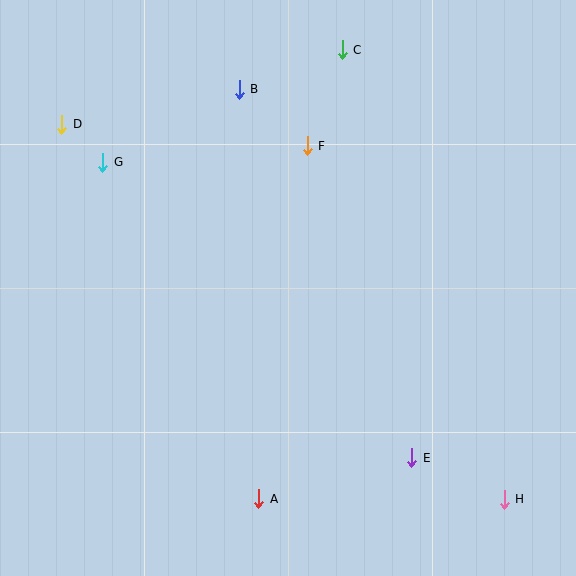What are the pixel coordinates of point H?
Point H is at (504, 499).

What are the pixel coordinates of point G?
Point G is at (103, 162).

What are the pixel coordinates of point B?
Point B is at (239, 89).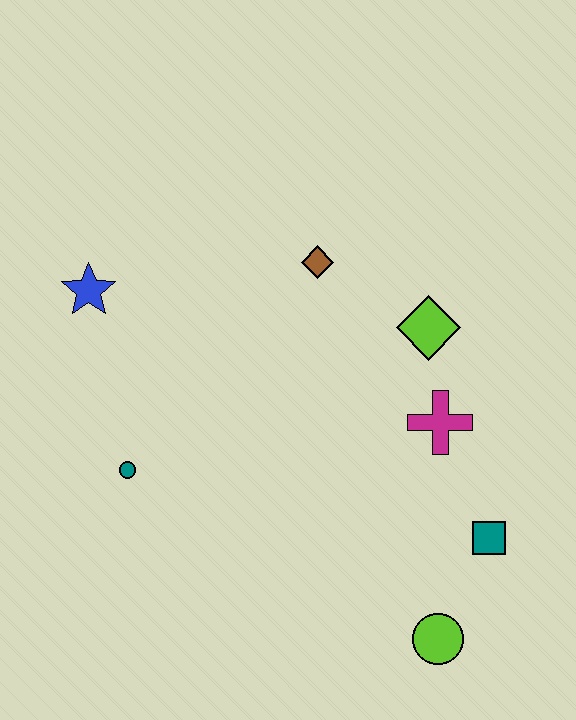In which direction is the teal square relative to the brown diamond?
The teal square is below the brown diamond.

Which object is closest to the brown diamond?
The lime diamond is closest to the brown diamond.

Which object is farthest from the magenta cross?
The blue star is farthest from the magenta cross.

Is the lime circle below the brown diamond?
Yes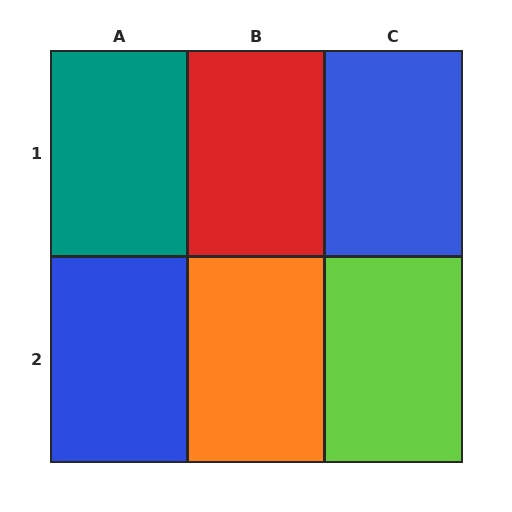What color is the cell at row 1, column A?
Teal.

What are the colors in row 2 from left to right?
Blue, orange, lime.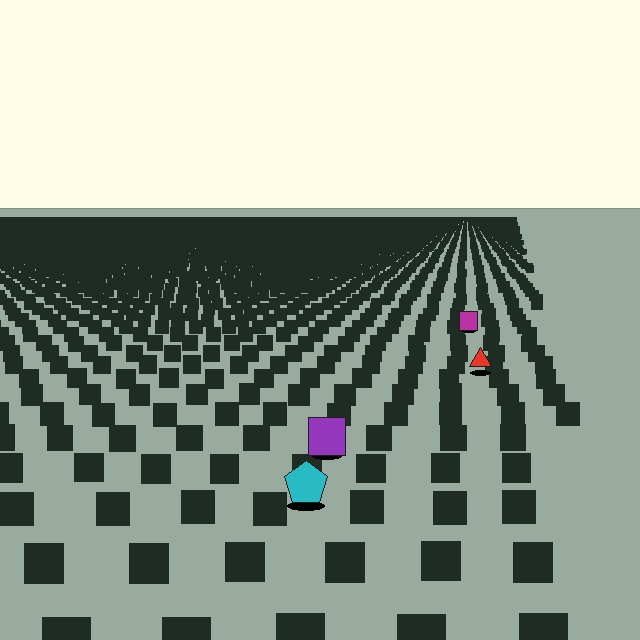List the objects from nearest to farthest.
From nearest to farthest: the cyan pentagon, the purple square, the red triangle, the magenta square.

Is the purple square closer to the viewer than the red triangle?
Yes. The purple square is closer — you can tell from the texture gradient: the ground texture is coarser near it.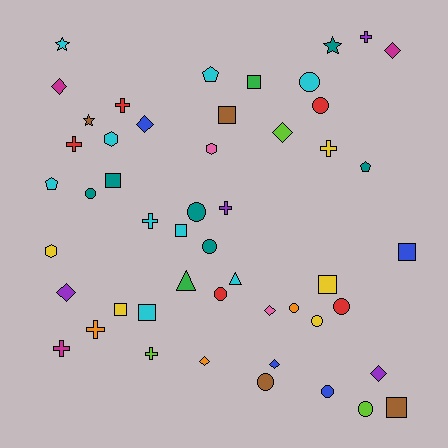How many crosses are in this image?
There are 9 crosses.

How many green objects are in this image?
There are 2 green objects.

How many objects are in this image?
There are 50 objects.